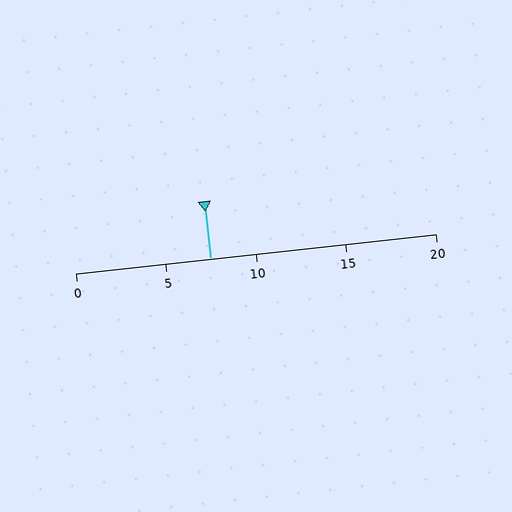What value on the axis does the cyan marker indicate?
The marker indicates approximately 7.5.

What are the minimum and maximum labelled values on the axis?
The axis runs from 0 to 20.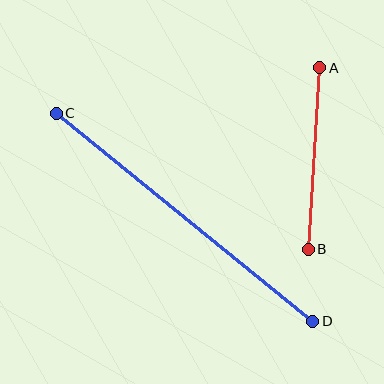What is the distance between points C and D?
The distance is approximately 330 pixels.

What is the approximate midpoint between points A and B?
The midpoint is at approximately (314, 158) pixels.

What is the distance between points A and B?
The distance is approximately 182 pixels.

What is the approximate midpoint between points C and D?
The midpoint is at approximately (185, 217) pixels.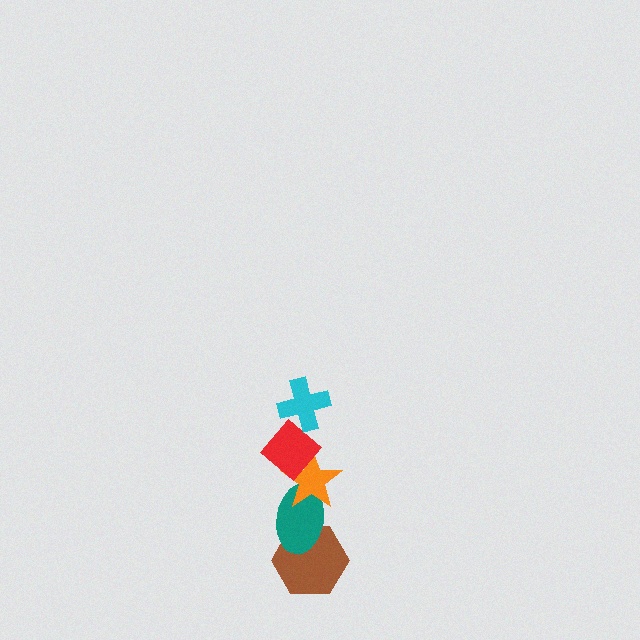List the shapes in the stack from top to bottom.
From top to bottom: the cyan cross, the red diamond, the orange star, the teal ellipse, the brown hexagon.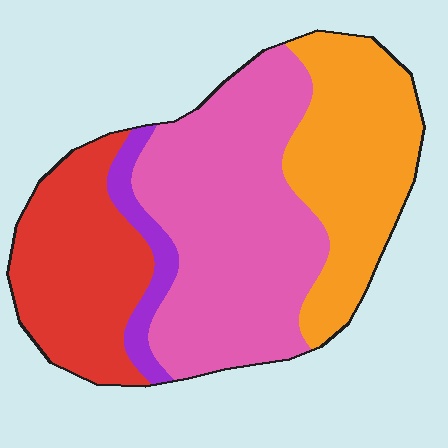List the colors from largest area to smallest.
From largest to smallest: pink, orange, red, purple.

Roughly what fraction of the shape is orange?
Orange covers roughly 25% of the shape.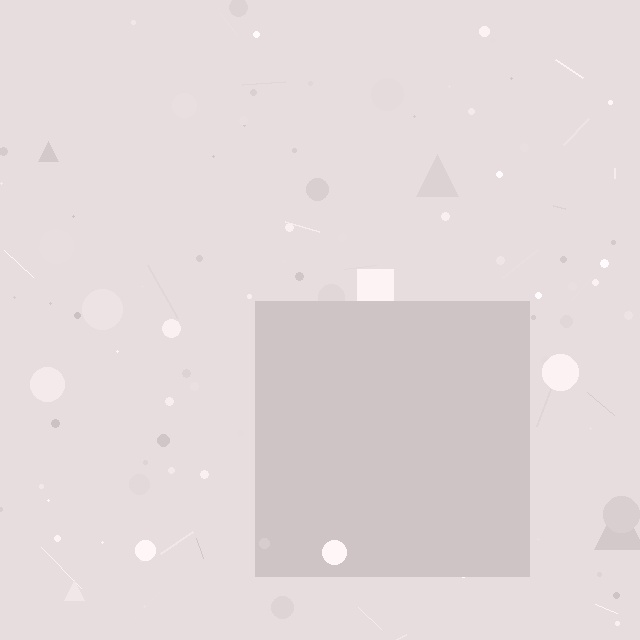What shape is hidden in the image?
A square is hidden in the image.